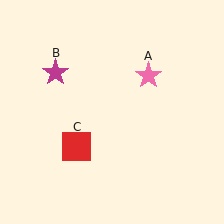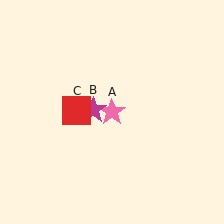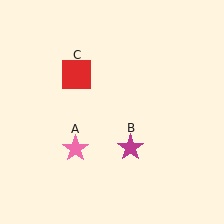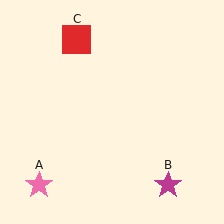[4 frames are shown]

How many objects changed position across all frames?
3 objects changed position: pink star (object A), magenta star (object B), red square (object C).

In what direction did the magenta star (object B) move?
The magenta star (object B) moved down and to the right.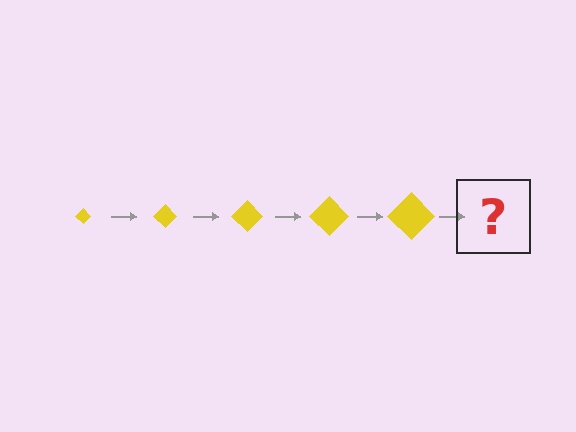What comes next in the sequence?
The next element should be a yellow diamond, larger than the previous one.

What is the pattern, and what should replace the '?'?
The pattern is that the diamond gets progressively larger each step. The '?' should be a yellow diamond, larger than the previous one.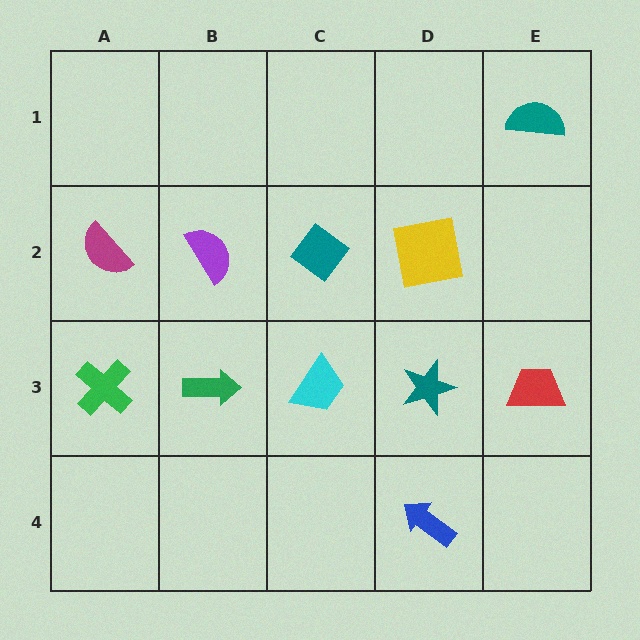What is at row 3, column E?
A red trapezoid.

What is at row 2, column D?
A yellow square.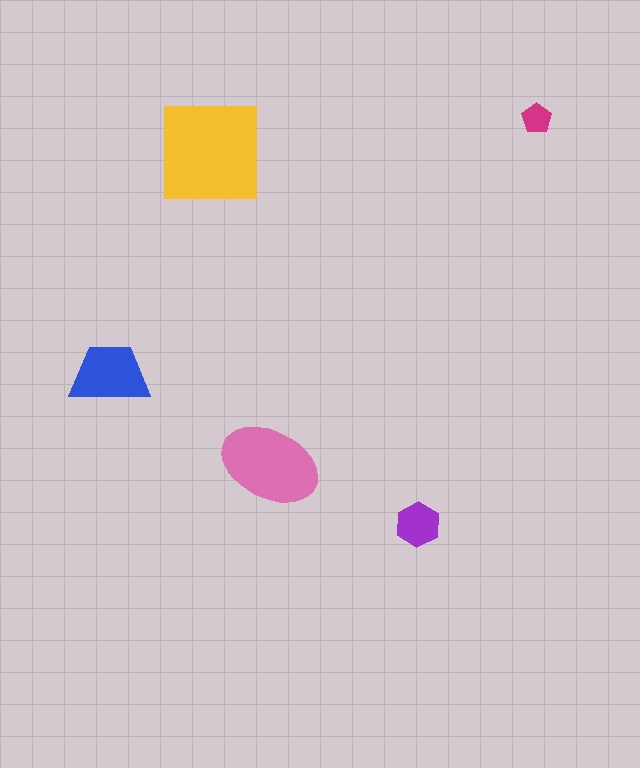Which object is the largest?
The yellow square.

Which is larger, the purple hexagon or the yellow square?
The yellow square.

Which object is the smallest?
The magenta pentagon.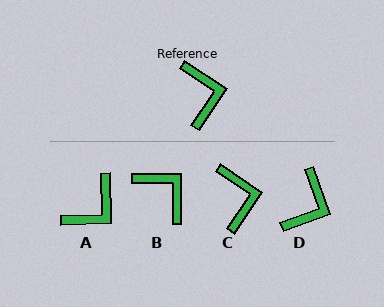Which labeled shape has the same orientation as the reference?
C.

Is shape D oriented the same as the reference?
No, it is off by about 37 degrees.